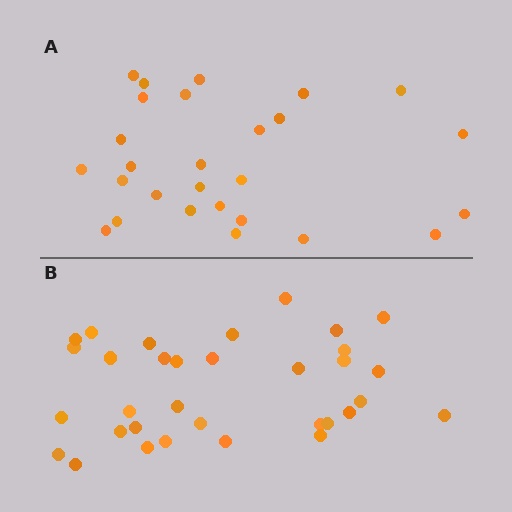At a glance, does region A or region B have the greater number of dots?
Region B (the bottom region) has more dots.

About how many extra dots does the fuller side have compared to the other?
Region B has about 6 more dots than region A.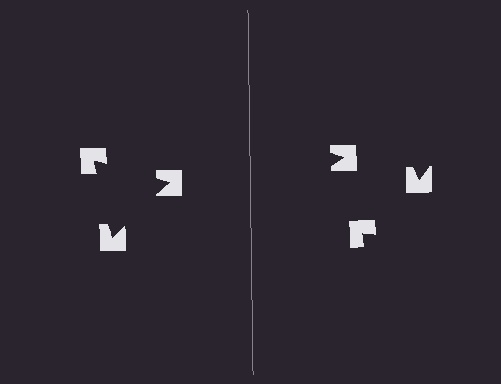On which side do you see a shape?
An illusory triangle appears on the left side. On the right side the wedge cuts are rotated, so no coherent shape forms.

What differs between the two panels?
The notched squares are positioned identically on both sides; only the wedge orientations differ. On the left they align to a triangle; on the right they are misaligned.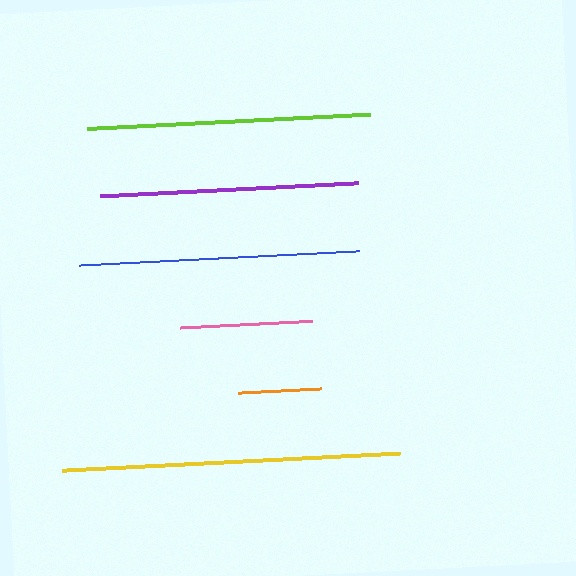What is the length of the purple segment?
The purple segment is approximately 259 pixels long.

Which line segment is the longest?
The yellow line is the longest at approximately 337 pixels.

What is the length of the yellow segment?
The yellow segment is approximately 337 pixels long.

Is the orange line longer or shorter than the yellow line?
The yellow line is longer than the orange line.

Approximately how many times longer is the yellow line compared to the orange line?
The yellow line is approximately 4.0 times the length of the orange line.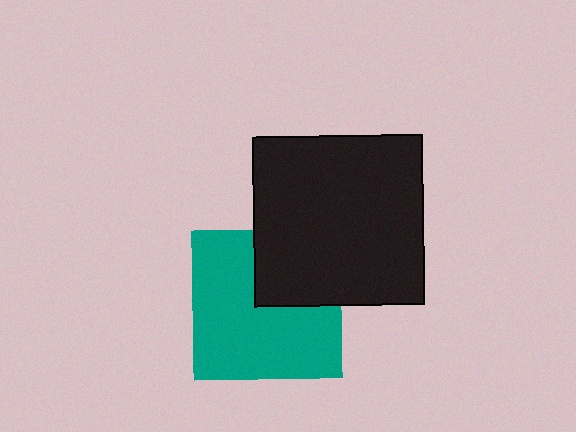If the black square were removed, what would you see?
You would see the complete teal square.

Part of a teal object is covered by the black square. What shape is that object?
It is a square.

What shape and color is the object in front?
The object in front is a black square.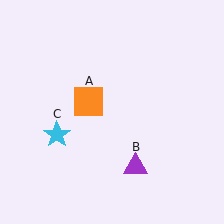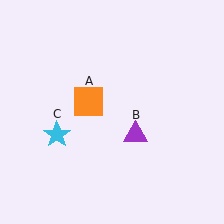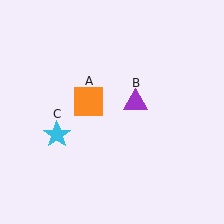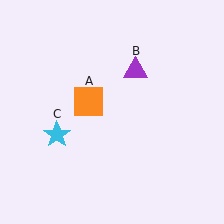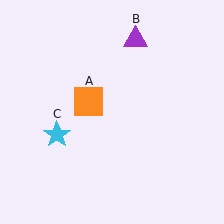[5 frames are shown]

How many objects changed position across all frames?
1 object changed position: purple triangle (object B).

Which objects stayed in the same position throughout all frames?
Orange square (object A) and cyan star (object C) remained stationary.